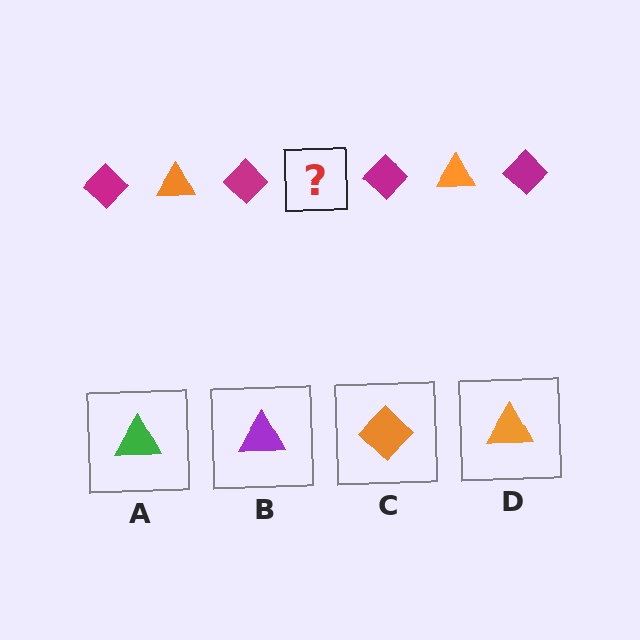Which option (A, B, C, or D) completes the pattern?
D.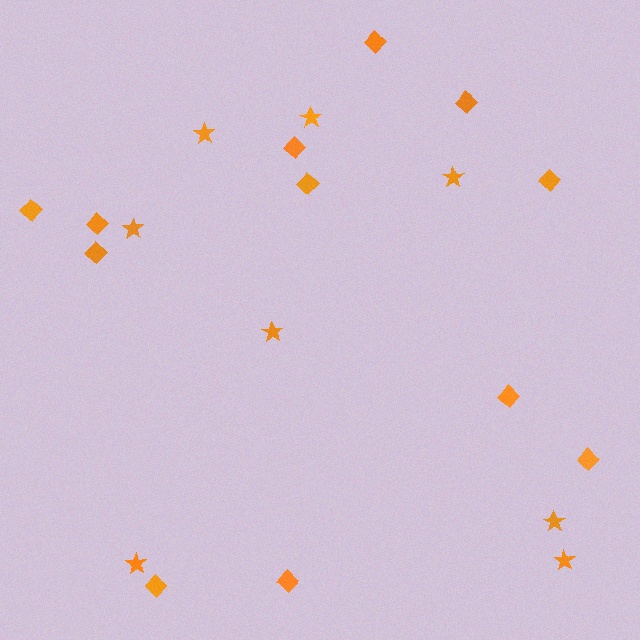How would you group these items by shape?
There are 2 groups: one group of diamonds (12) and one group of stars (8).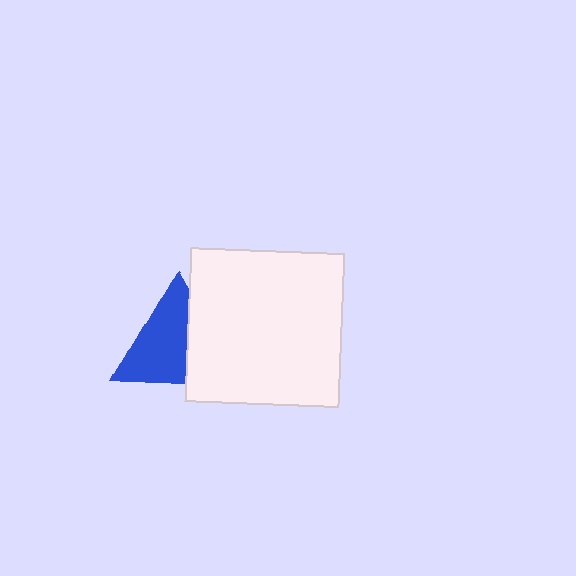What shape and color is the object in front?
The object in front is a white square.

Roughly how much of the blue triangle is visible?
Most of it is visible (roughly 66%).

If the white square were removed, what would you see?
You would see the complete blue triangle.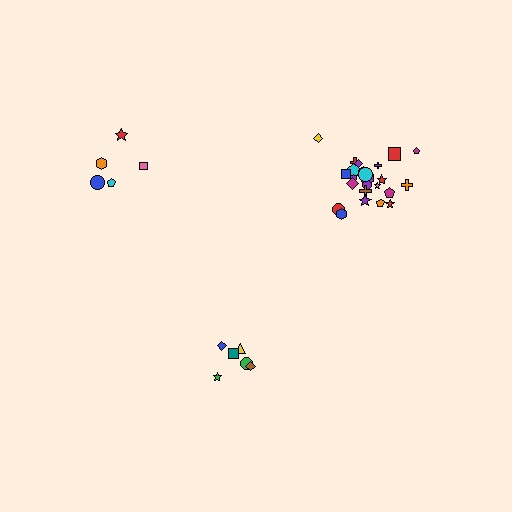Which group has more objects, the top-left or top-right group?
The top-right group.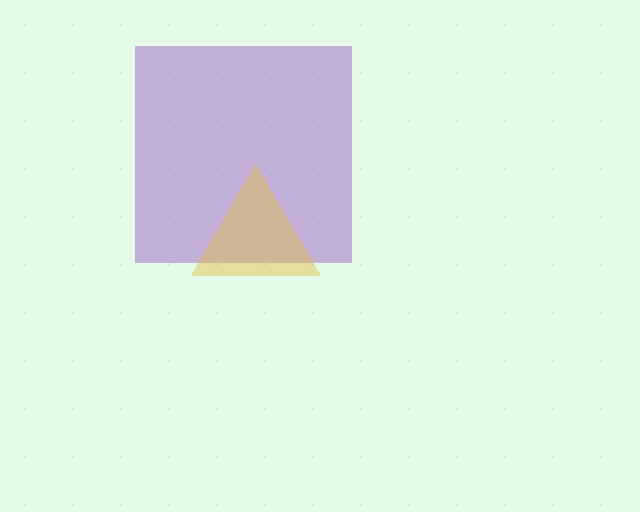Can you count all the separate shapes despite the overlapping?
Yes, there are 2 separate shapes.